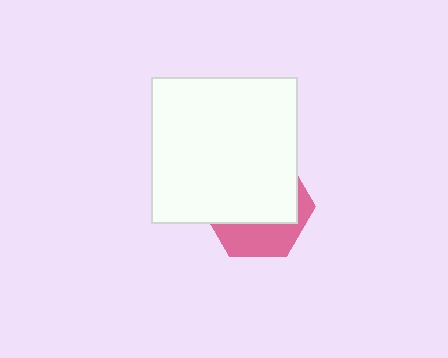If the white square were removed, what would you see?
You would see the complete pink hexagon.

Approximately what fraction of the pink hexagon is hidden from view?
Roughly 64% of the pink hexagon is hidden behind the white square.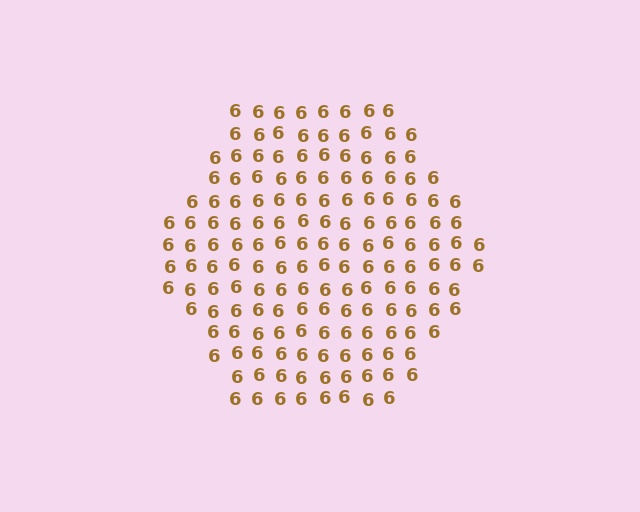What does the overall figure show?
The overall figure shows a hexagon.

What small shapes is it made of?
It is made of small digit 6's.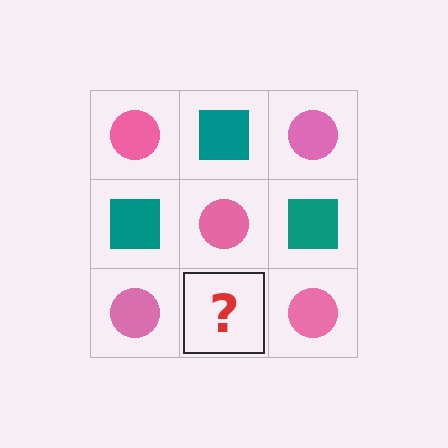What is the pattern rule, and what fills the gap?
The rule is that it alternates pink circle and teal square in a checkerboard pattern. The gap should be filled with a teal square.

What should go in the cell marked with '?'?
The missing cell should contain a teal square.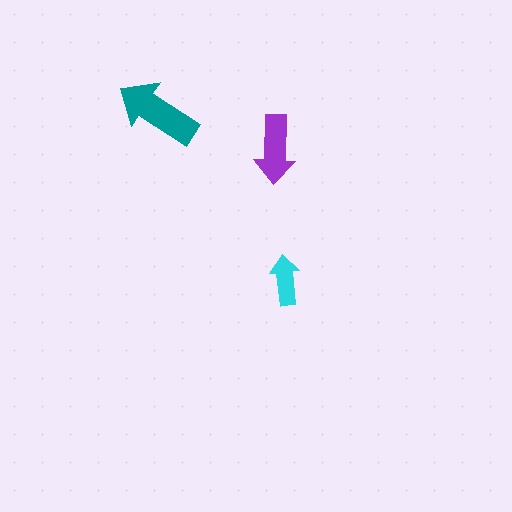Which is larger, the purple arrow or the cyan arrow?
The purple one.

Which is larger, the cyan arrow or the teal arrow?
The teal one.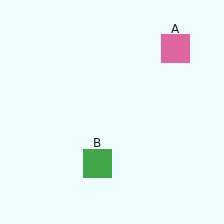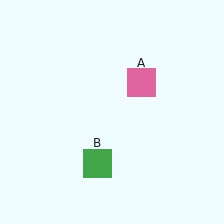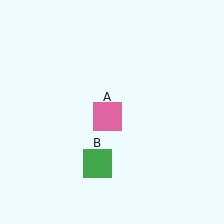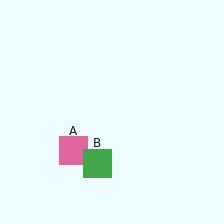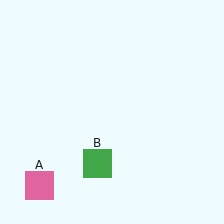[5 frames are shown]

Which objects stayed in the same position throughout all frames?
Green square (object B) remained stationary.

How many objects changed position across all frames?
1 object changed position: pink square (object A).